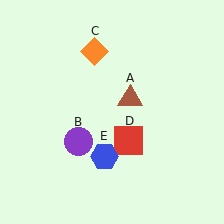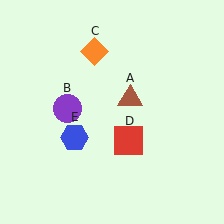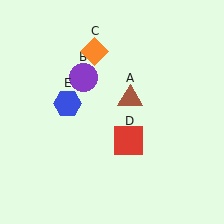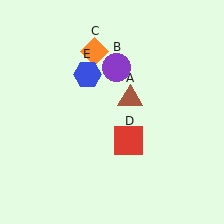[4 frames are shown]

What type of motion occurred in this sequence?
The purple circle (object B), blue hexagon (object E) rotated clockwise around the center of the scene.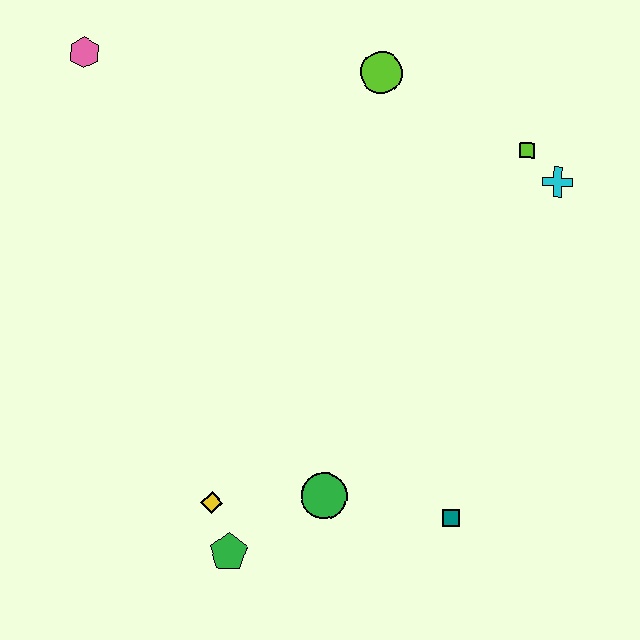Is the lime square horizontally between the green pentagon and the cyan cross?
Yes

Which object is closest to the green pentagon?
The yellow diamond is closest to the green pentagon.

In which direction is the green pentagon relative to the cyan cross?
The green pentagon is below the cyan cross.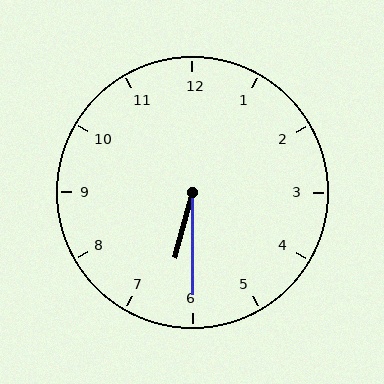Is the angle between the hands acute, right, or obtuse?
It is acute.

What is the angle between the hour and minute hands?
Approximately 15 degrees.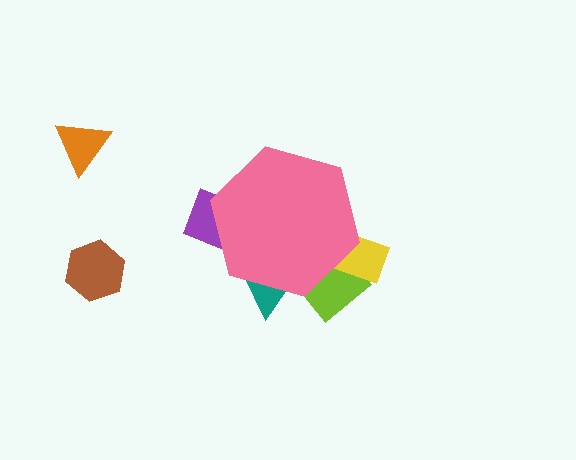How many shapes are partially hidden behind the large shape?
4 shapes are partially hidden.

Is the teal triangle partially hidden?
Yes, the teal triangle is partially hidden behind the pink hexagon.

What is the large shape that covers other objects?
A pink hexagon.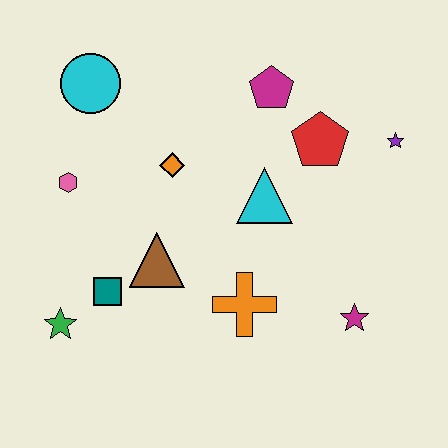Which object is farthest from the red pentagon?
The green star is farthest from the red pentagon.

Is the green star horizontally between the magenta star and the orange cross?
No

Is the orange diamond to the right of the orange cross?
No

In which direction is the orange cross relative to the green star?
The orange cross is to the right of the green star.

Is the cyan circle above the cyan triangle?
Yes